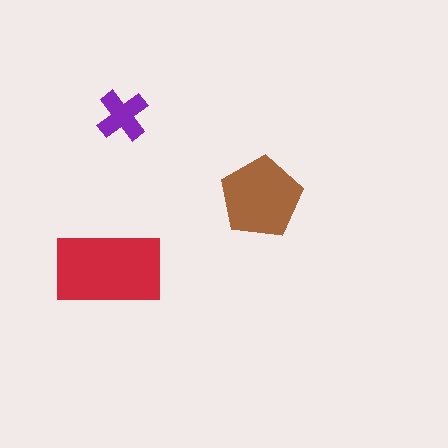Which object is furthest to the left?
The red rectangle is leftmost.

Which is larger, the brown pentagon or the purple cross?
The brown pentagon.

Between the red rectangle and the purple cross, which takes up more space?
The red rectangle.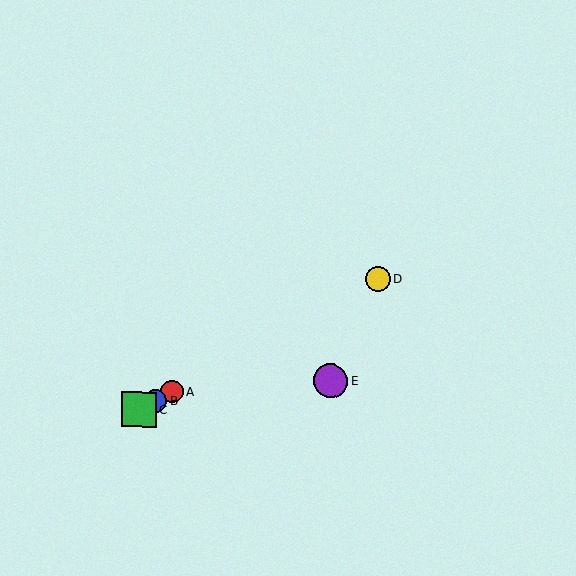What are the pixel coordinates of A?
Object A is at (172, 392).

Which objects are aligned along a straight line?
Objects A, B, C, D are aligned along a straight line.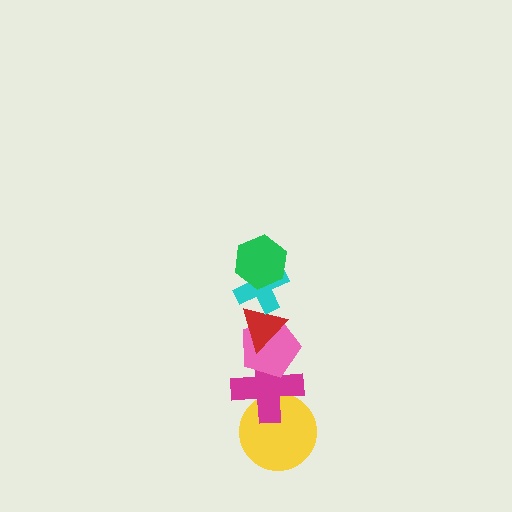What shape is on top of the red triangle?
The cyan cross is on top of the red triangle.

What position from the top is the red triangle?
The red triangle is 3rd from the top.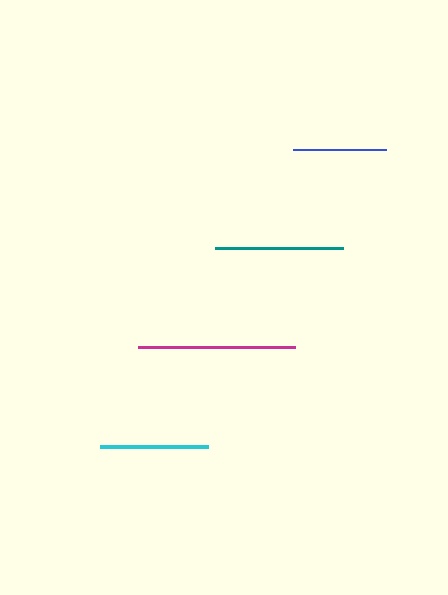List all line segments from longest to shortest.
From longest to shortest: magenta, teal, cyan, blue.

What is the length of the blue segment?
The blue segment is approximately 94 pixels long.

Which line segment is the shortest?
The blue line is the shortest at approximately 94 pixels.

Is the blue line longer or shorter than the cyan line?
The cyan line is longer than the blue line.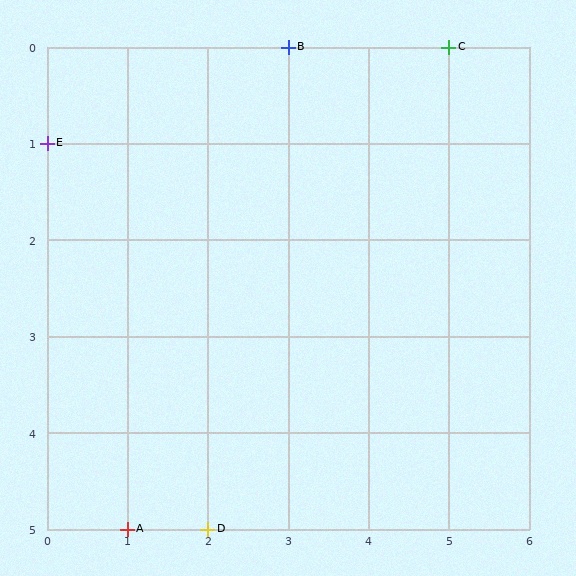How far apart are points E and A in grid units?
Points E and A are 1 column and 4 rows apart (about 4.1 grid units diagonally).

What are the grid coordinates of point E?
Point E is at grid coordinates (0, 1).